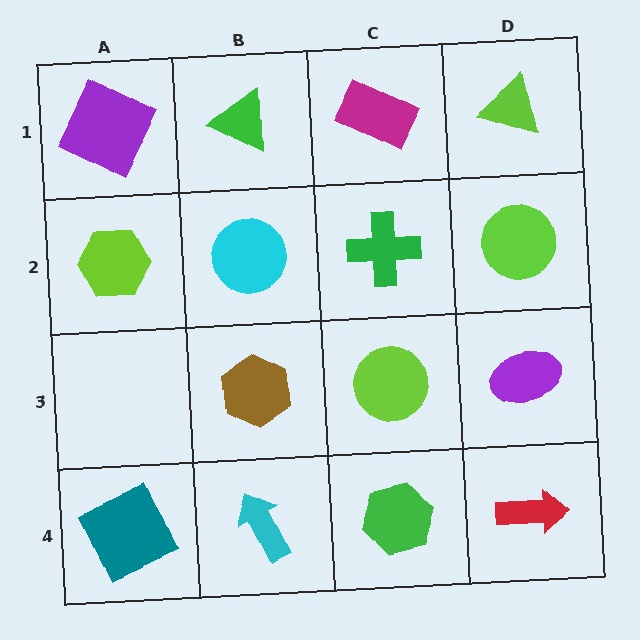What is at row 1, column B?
A green triangle.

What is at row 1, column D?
A lime triangle.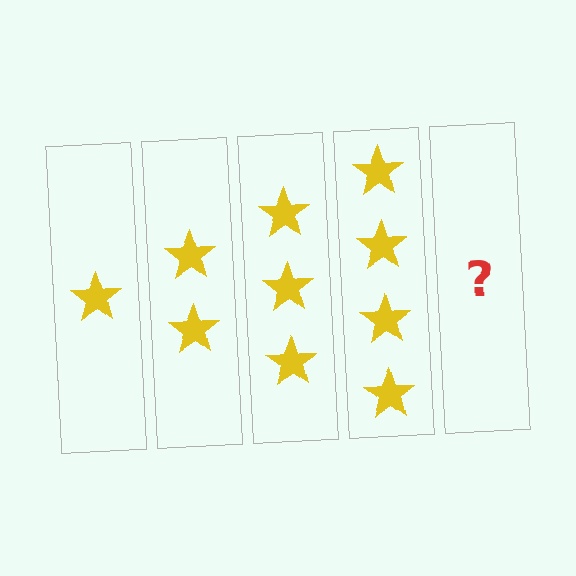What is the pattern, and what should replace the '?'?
The pattern is that each step adds one more star. The '?' should be 5 stars.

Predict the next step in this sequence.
The next step is 5 stars.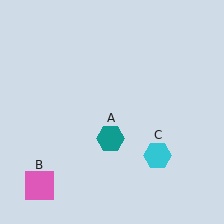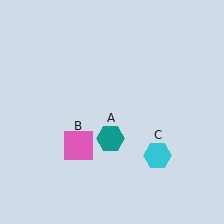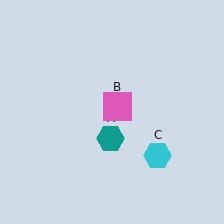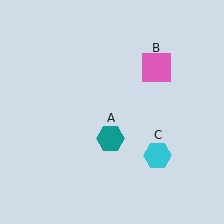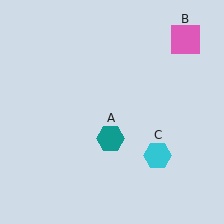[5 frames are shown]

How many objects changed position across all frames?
1 object changed position: pink square (object B).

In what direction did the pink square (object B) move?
The pink square (object B) moved up and to the right.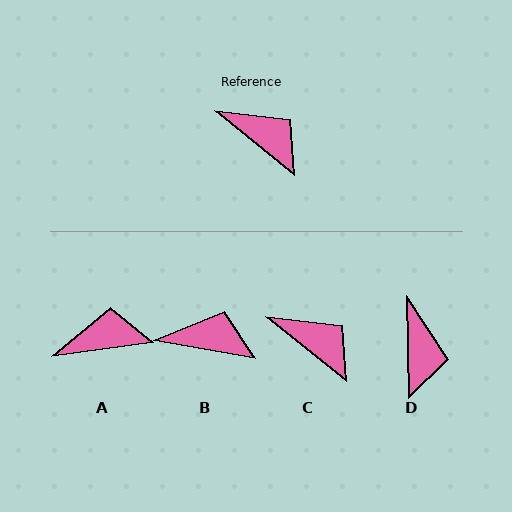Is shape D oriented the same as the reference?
No, it is off by about 50 degrees.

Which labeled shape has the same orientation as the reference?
C.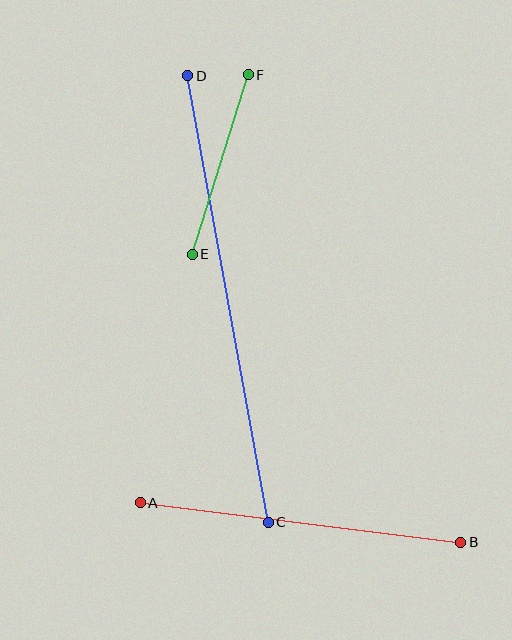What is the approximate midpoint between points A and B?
The midpoint is at approximately (300, 522) pixels.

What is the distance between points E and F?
The distance is approximately 188 pixels.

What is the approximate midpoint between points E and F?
The midpoint is at approximately (220, 165) pixels.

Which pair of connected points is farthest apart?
Points C and D are farthest apart.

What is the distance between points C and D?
The distance is approximately 454 pixels.